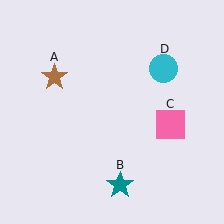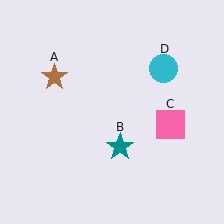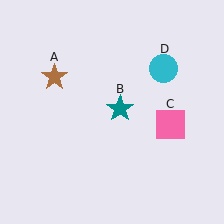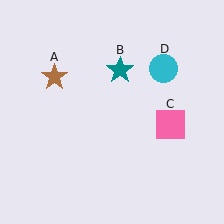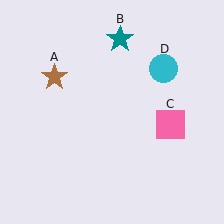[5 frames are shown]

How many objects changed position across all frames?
1 object changed position: teal star (object B).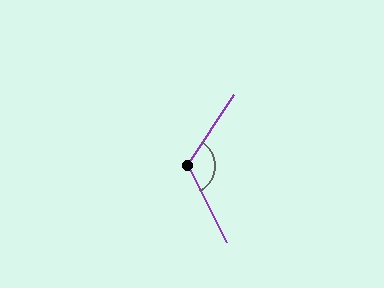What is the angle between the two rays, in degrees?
Approximately 119 degrees.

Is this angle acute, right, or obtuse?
It is obtuse.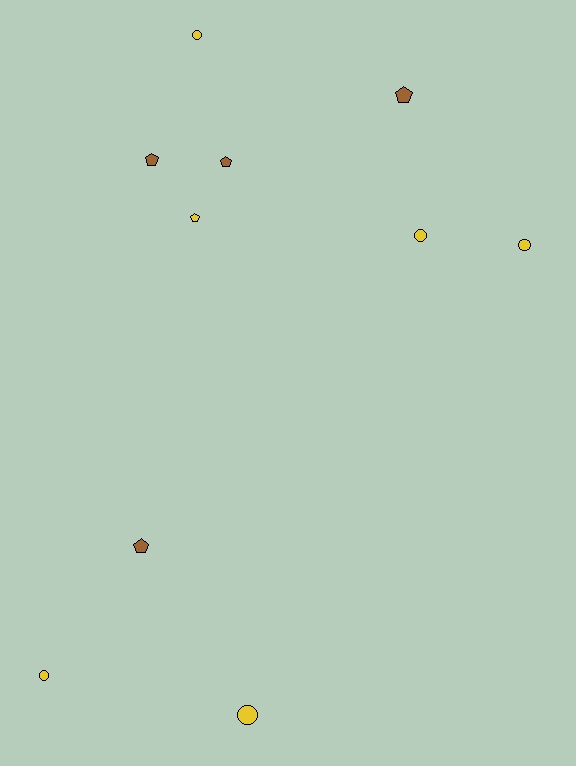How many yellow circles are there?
There are 5 yellow circles.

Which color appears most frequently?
Yellow, with 6 objects.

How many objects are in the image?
There are 10 objects.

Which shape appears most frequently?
Circle, with 5 objects.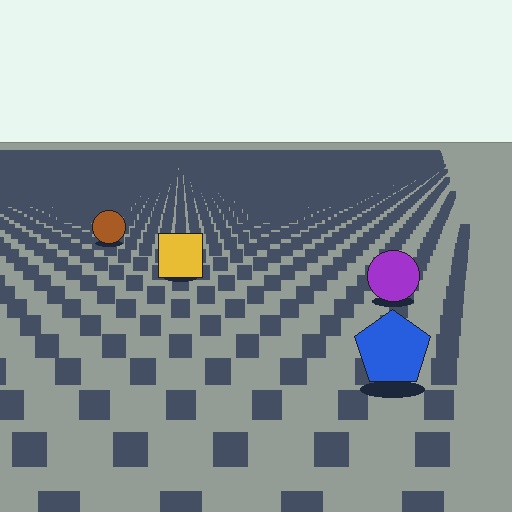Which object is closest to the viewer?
The blue pentagon is closest. The texture marks near it are larger and more spread out.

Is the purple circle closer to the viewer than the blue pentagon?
No. The blue pentagon is closer — you can tell from the texture gradient: the ground texture is coarser near it.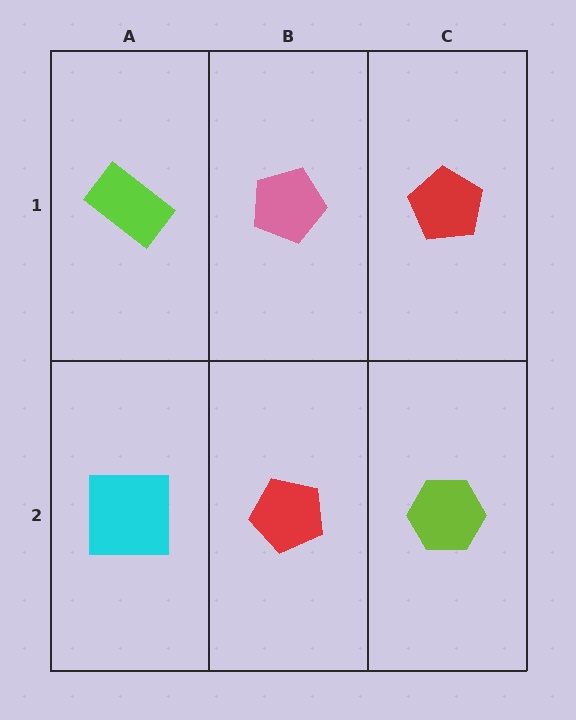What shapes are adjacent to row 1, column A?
A cyan square (row 2, column A), a pink pentagon (row 1, column B).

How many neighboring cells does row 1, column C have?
2.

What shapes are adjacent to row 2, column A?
A lime rectangle (row 1, column A), a red pentagon (row 2, column B).